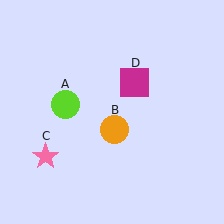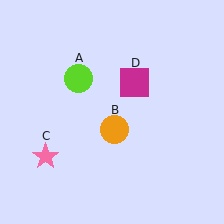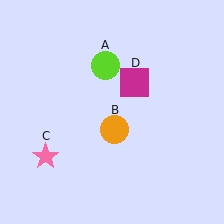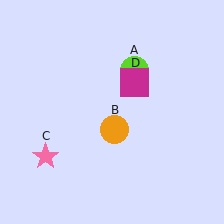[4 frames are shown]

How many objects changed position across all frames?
1 object changed position: lime circle (object A).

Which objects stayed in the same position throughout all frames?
Orange circle (object B) and pink star (object C) and magenta square (object D) remained stationary.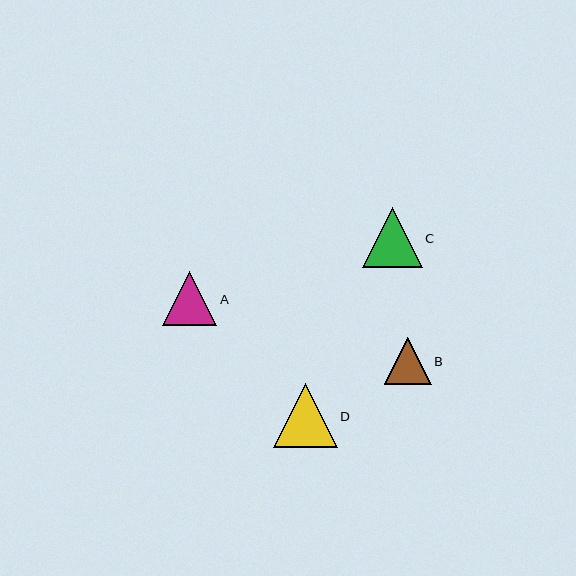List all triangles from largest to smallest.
From largest to smallest: D, C, A, B.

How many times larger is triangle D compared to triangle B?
Triangle D is approximately 1.4 times the size of triangle B.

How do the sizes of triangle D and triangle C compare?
Triangle D and triangle C are approximately the same size.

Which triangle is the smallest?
Triangle B is the smallest with a size of approximately 47 pixels.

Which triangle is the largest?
Triangle D is the largest with a size of approximately 64 pixels.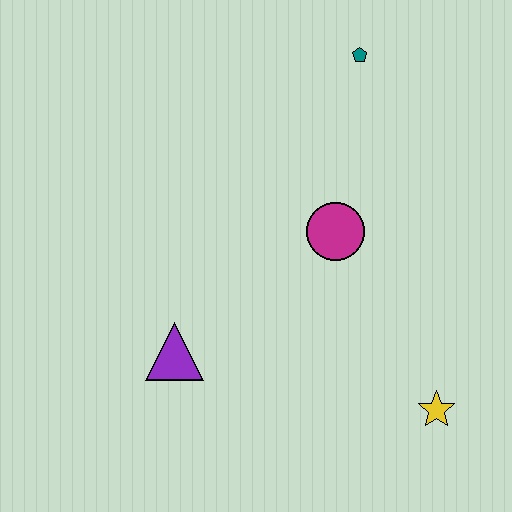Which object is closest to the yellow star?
The magenta circle is closest to the yellow star.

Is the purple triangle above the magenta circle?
No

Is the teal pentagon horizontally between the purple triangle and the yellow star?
Yes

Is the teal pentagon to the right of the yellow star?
No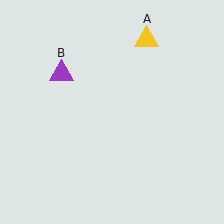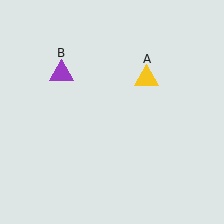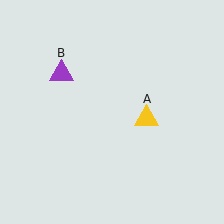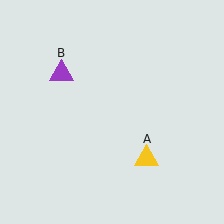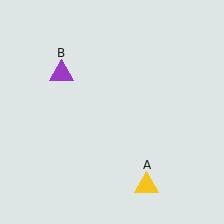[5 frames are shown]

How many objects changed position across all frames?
1 object changed position: yellow triangle (object A).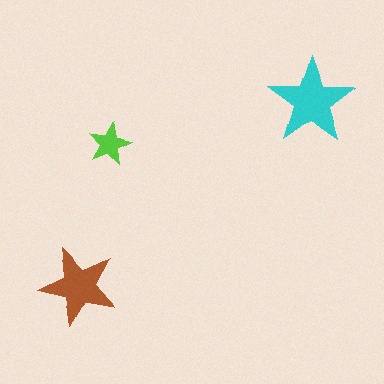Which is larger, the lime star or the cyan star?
The cyan one.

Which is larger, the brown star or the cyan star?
The cyan one.